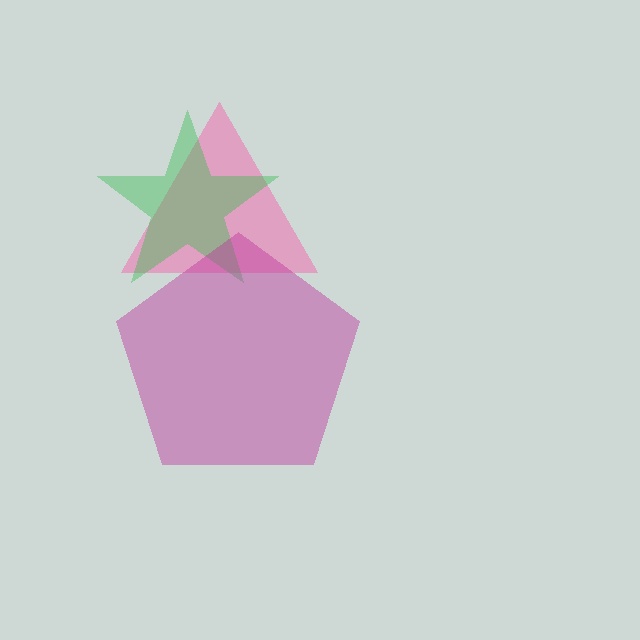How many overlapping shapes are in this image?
There are 3 overlapping shapes in the image.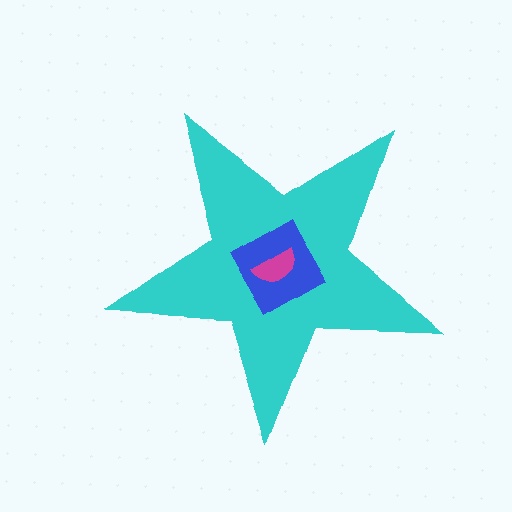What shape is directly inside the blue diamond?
The magenta semicircle.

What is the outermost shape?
The cyan star.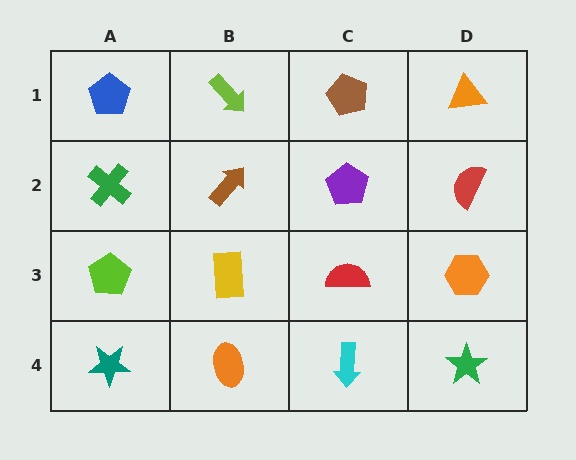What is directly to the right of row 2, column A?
A brown arrow.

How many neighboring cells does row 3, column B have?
4.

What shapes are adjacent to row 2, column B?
A lime arrow (row 1, column B), a yellow rectangle (row 3, column B), a green cross (row 2, column A), a purple pentagon (row 2, column C).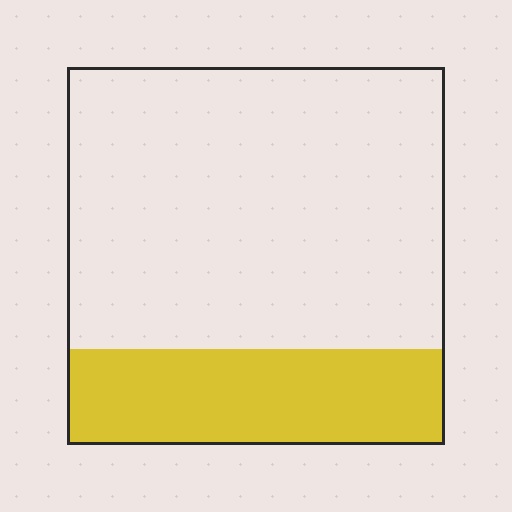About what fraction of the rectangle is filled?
About one quarter (1/4).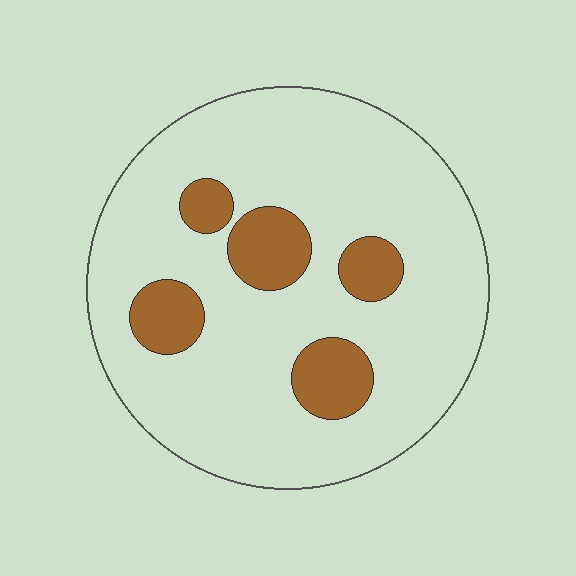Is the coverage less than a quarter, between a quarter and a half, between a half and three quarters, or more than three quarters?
Less than a quarter.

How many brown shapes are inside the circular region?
5.